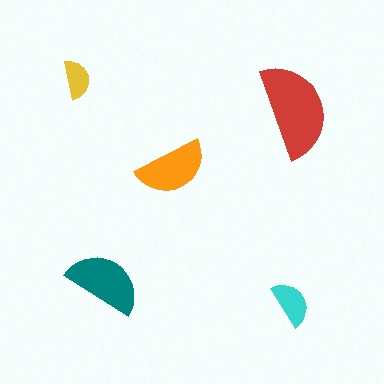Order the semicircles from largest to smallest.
the red one, the teal one, the orange one, the cyan one, the yellow one.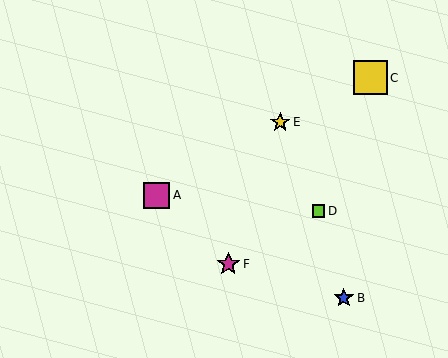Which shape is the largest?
The yellow square (labeled C) is the largest.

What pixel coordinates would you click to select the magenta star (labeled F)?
Click at (228, 264) to select the magenta star F.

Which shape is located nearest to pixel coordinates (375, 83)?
The yellow square (labeled C) at (371, 78) is nearest to that location.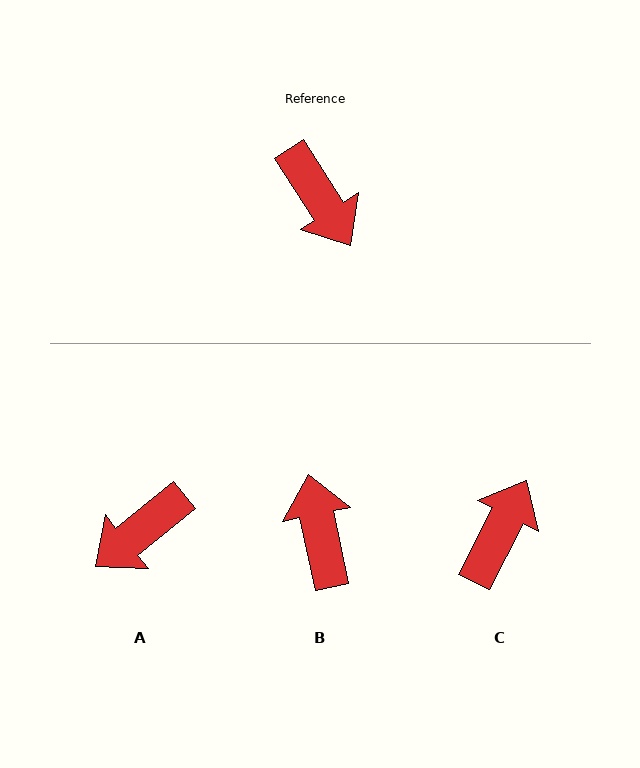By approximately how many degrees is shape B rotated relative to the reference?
Approximately 159 degrees counter-clockwise.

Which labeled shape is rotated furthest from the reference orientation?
B, about 159 degrees away.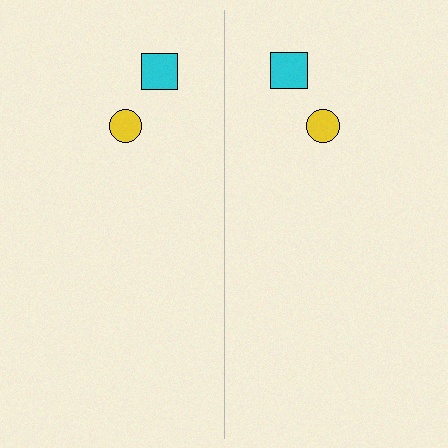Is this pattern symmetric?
Yes, this pattern has bilateral (reflection) symmetry.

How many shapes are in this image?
There are 4 shapes in this image.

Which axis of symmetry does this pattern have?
The pattern has a vertical axis of symmetry running through the center of the image.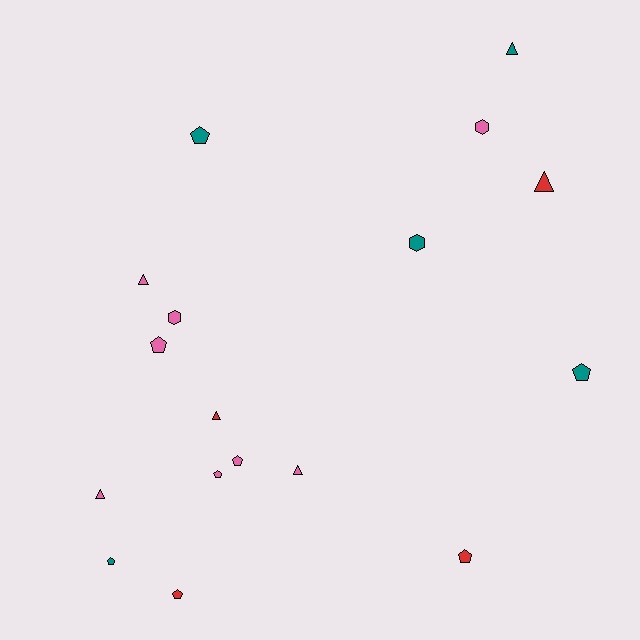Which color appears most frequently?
Pink, with 8 objects.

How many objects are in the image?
There are 17 objects.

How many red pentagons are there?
There are 2 red pentagons.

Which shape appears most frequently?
Pentagon, with 8 objects.